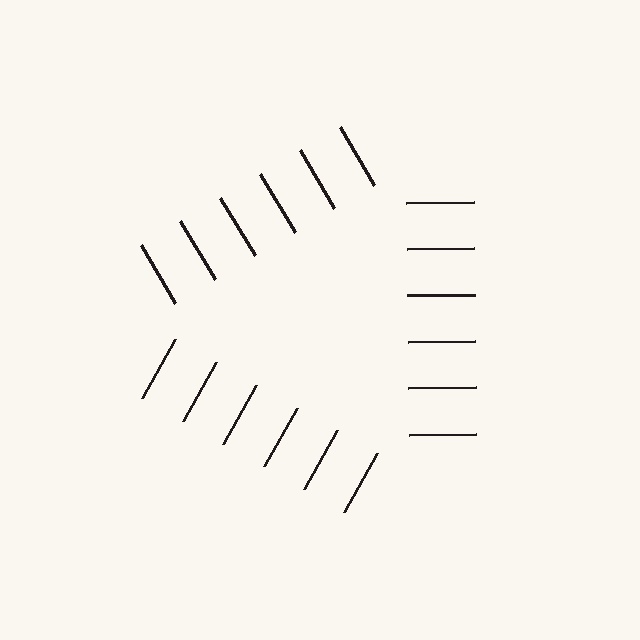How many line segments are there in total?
18 — 6 along each of the 3 edges.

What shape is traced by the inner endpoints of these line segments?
An illusory triangle — the line segments terminate on its edges but no continuous stroke is drawn.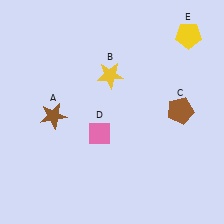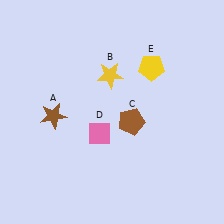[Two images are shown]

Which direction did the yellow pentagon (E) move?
The yellow pentagon (E) moved left.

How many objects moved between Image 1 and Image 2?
2 objects moved between the two images.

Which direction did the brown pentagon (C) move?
The brown pentagon (C) moved left.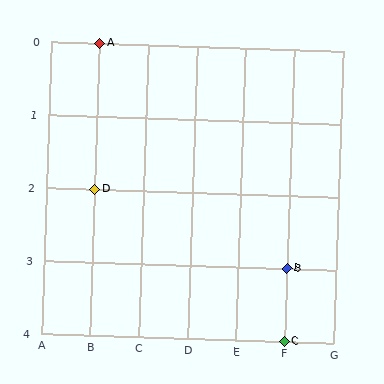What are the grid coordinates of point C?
Point C is at grid coordinates (F, 4).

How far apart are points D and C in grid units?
Points D and C are 4 columns and 2 rows apart (about 4.5 grid units diagonally).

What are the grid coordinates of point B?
Point B is at grid coordinates (F, 3).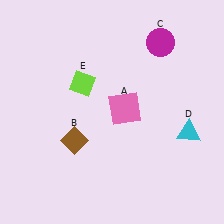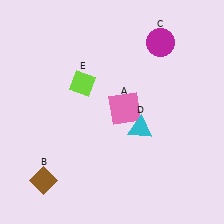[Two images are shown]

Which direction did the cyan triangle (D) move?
The cyan triangle (D) moved left.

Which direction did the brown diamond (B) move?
The brown diamond (B) moved down.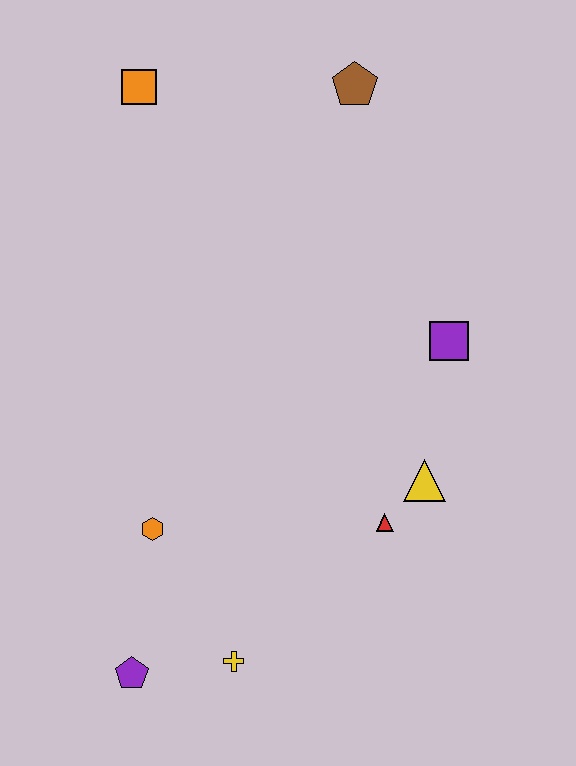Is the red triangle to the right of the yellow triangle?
No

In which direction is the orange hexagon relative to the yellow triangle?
The orange hexagon is to the left of the yellow triangle.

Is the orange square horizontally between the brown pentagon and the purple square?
No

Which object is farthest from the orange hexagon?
The brown pentagon is farthest from the orange hexagon.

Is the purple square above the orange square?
No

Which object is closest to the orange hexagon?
The purple pentagon is closest to the orange hexagon.